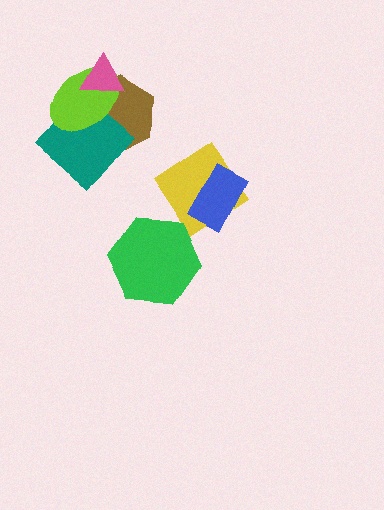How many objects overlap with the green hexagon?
0 objects overlap with the green hexagon.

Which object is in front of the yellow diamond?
The blue rectangle is in front of the yellow diamond.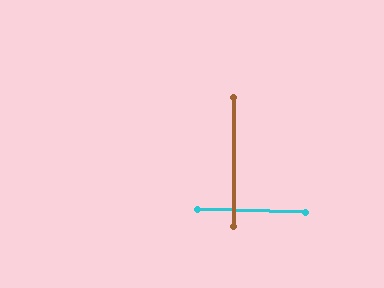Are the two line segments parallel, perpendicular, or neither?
Perpendicular — they meet at approximately 89°.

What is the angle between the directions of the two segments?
Approximately 89 degrees.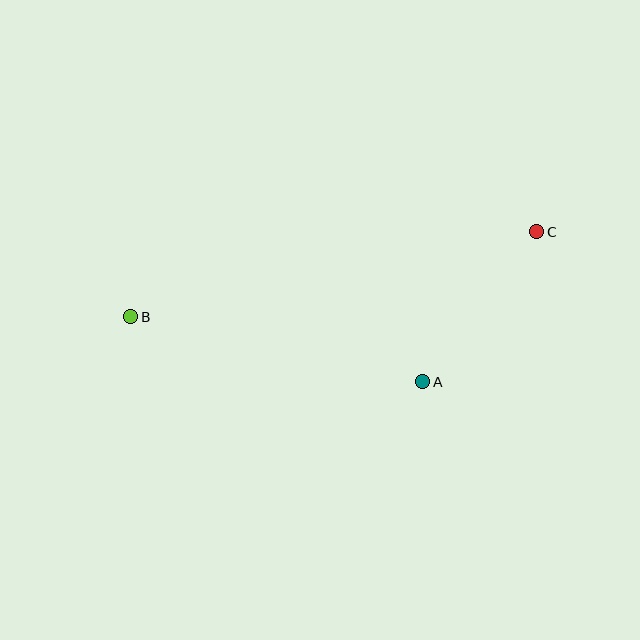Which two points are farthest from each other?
Points B and C are farthest from each other.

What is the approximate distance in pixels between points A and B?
The distance between A and B is approximately 299 pixels.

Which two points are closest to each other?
Points A and C are closest to each other.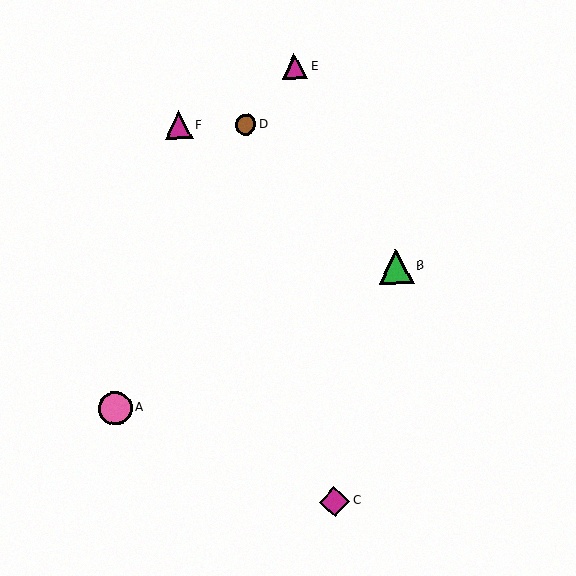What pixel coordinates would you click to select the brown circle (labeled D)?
Click at (246, 124) to select the brown circle D.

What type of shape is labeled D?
Shape D is a brown circle.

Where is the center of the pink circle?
The center of the pink circle is at (115, 408).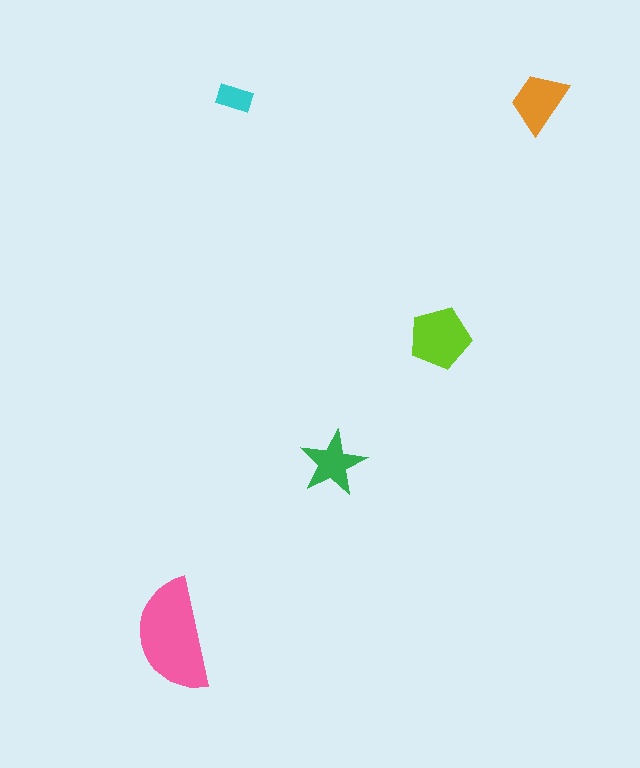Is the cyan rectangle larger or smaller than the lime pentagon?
Smaller.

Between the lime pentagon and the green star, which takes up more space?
The lime pentagon.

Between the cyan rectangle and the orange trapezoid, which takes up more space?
The orange trapezoid.